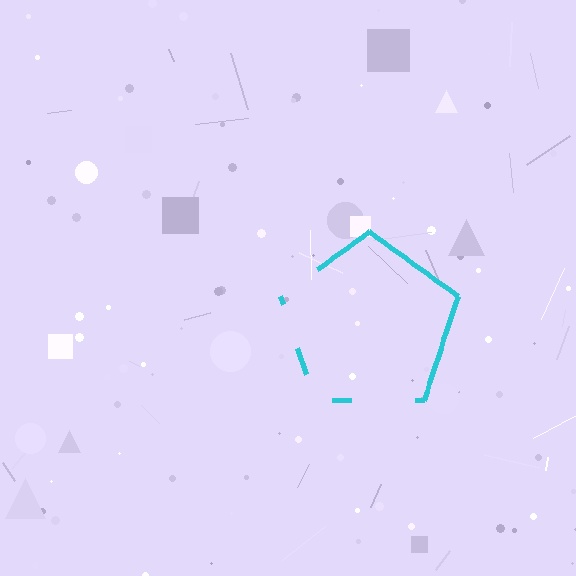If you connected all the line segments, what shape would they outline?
They would outline a pentagon.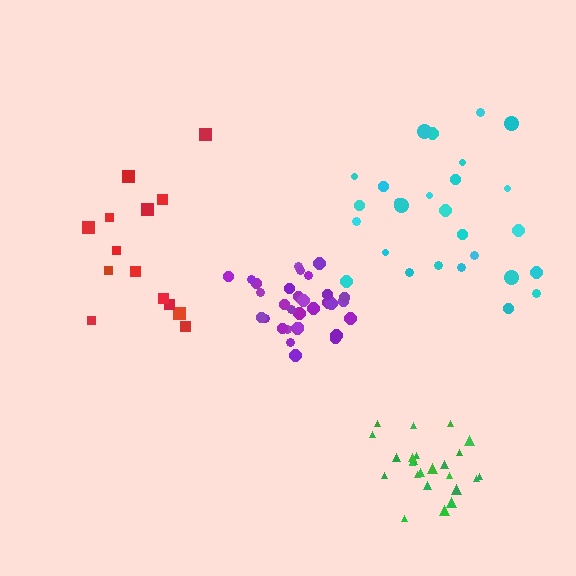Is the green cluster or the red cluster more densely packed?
Green.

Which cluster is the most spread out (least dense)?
Red.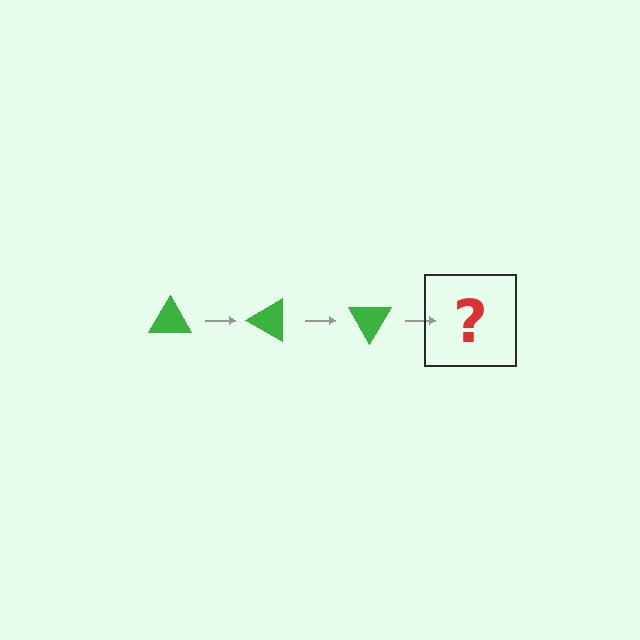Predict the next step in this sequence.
The next step is a green triangle rotated 90 degrees.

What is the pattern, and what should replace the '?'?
The pattern is that the triangle rotates 30 degrees each step. The '?' should be a green triangle rotated 90 degrees.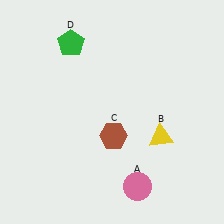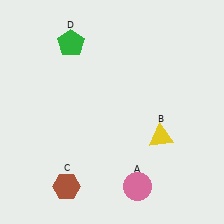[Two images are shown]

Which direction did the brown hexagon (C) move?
The brown hexagon (C) moved down.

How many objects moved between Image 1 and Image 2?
1 object moved between the two images.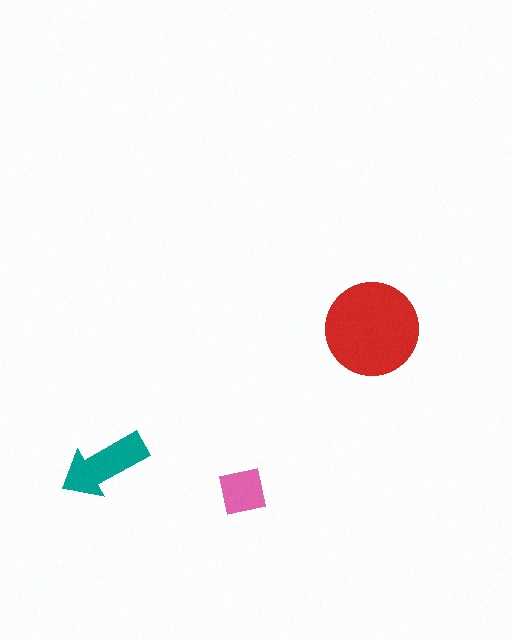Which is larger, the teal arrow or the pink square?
The teal arrow.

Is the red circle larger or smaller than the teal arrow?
Larger.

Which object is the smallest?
The pink square.